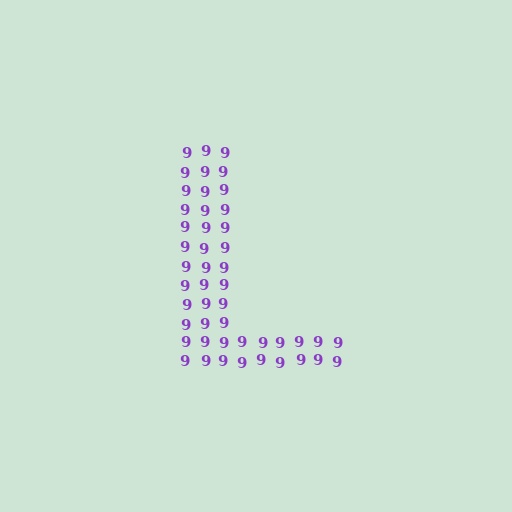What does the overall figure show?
The overall figure shows the letter L.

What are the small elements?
The small elements are digit 9's.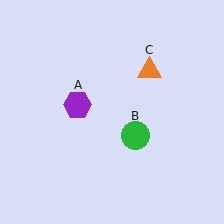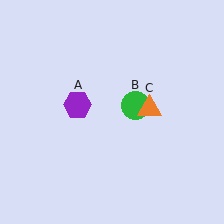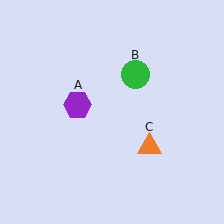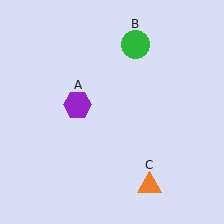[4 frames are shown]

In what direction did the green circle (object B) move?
The green circle (object B) moved up.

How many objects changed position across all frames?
2 objects changed position: green circle (object B), orange triangle (object C).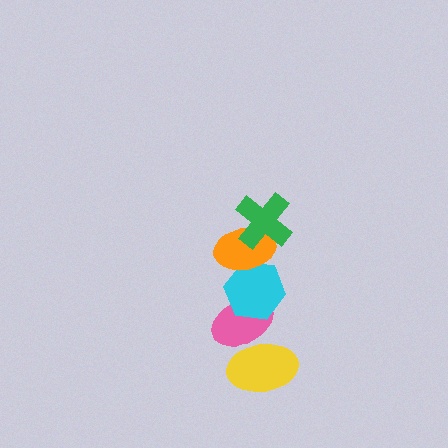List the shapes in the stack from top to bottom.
From top to bottom: the green cross, the orange ellipse, the cyan hexagon, the pink ellipse, the yellow ellipse.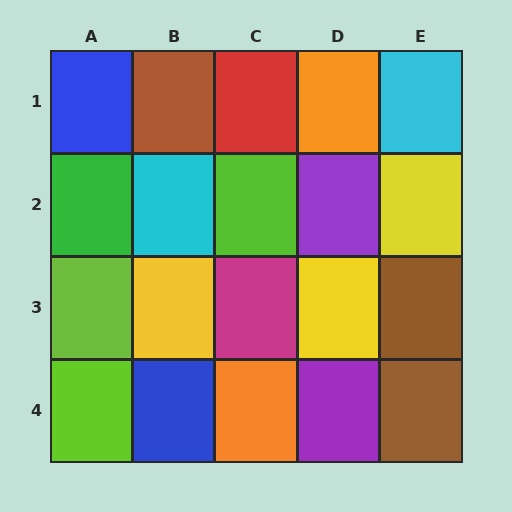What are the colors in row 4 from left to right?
Lime, blue, orange, purple, brown.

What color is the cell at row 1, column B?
Brown.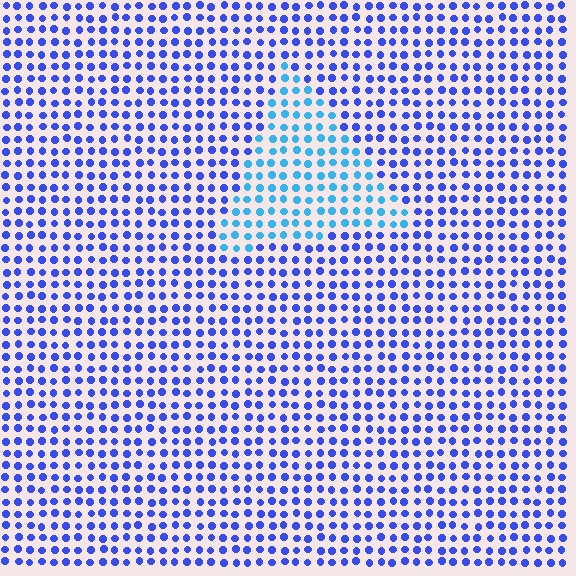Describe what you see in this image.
The image is filled with small blue elements in a uniform arrangement. A triangle-shaped region is visible where the elements are tinted to a slightly different hue, forming a subtle color boundary.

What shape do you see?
I see a triangle.